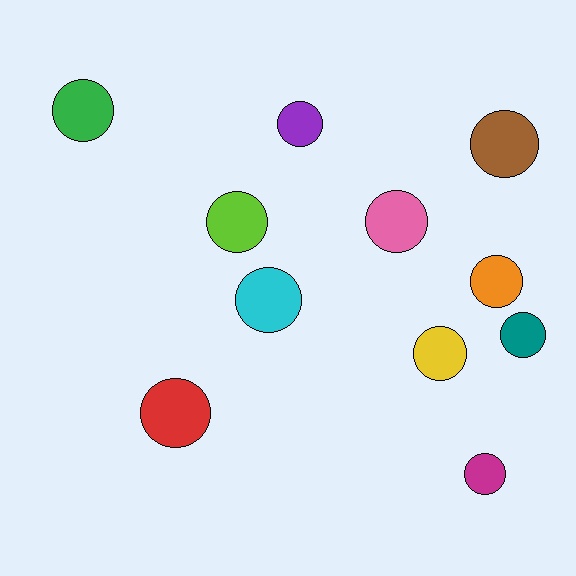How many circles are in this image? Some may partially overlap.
There are 11 circles.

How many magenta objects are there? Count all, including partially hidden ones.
There is 1 magenta object.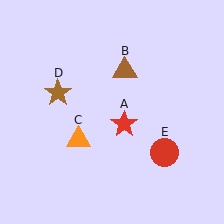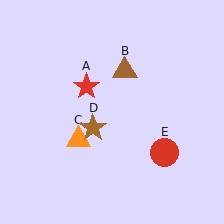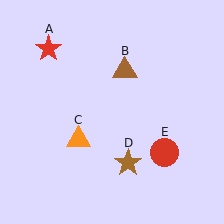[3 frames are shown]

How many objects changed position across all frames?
2 objects changed position: red star (object A), brown star (object D).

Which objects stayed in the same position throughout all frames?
Brown triangle (object B) and orange triangle (object C) and red circle (object E) remained stationary.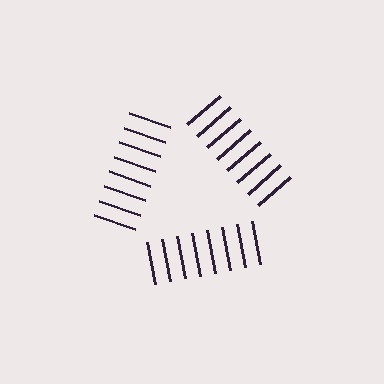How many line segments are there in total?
24 — 8 along each of the 3 edges.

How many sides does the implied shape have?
3 sides — the line-ends trace a triangle.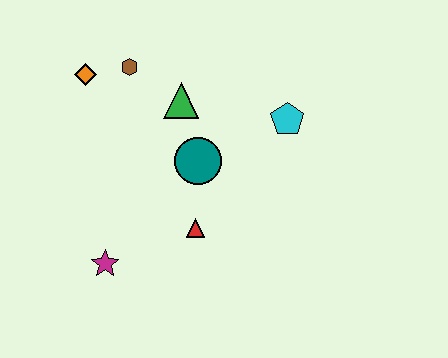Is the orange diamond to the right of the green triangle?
No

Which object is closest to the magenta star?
The red triangle is closest to the magenta star.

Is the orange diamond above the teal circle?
Yes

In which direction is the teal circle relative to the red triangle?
The teal circle is above the red triangle.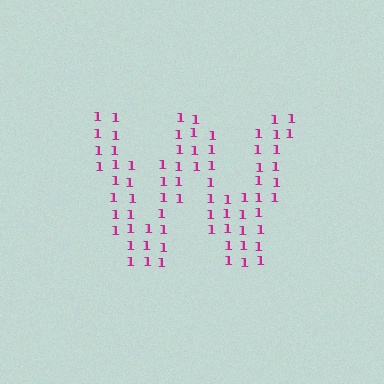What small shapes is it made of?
It is made of small digit 1's.